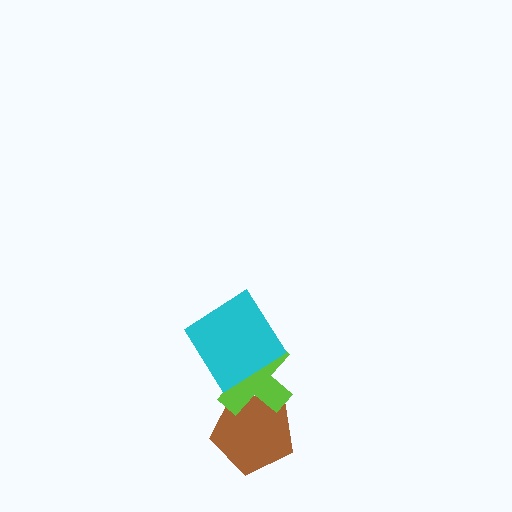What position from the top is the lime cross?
The lime cross is 2nd from the top.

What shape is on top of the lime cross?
The cyan diamond is on top of the lime cross.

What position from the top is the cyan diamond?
The cyan diamond is 1st from the top.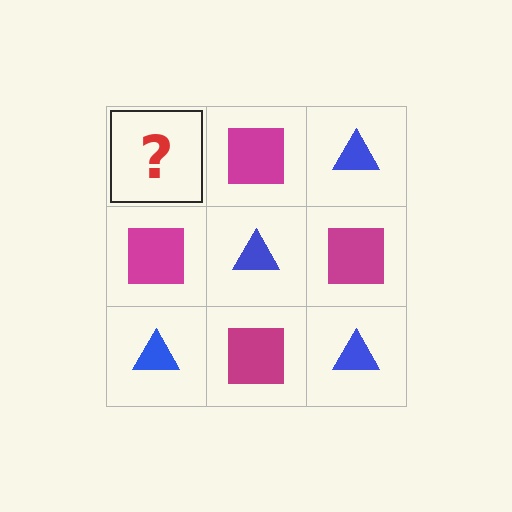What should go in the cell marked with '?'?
The missing cell should contain a blue triangle.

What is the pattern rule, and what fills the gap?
The rule is that it alternates blue triangle and magenta square in a checkerboard pattern. The gap should be filled with a blue triangle.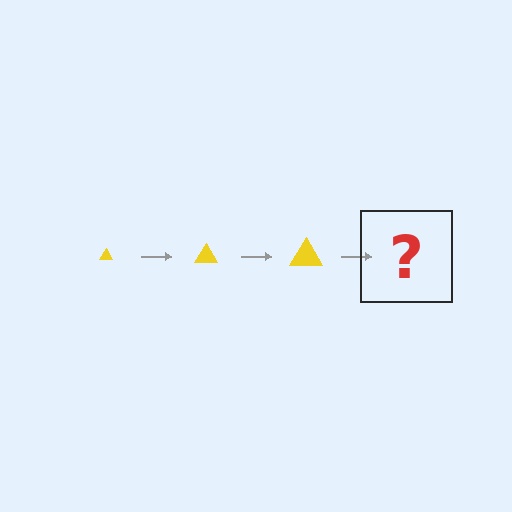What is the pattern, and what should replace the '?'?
The pattern is that the triangle gets progressively larger each step. The '?' should be a yellow triangle, larger than the previous one.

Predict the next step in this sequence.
The next step is a yellow triangle, larger than the previous one.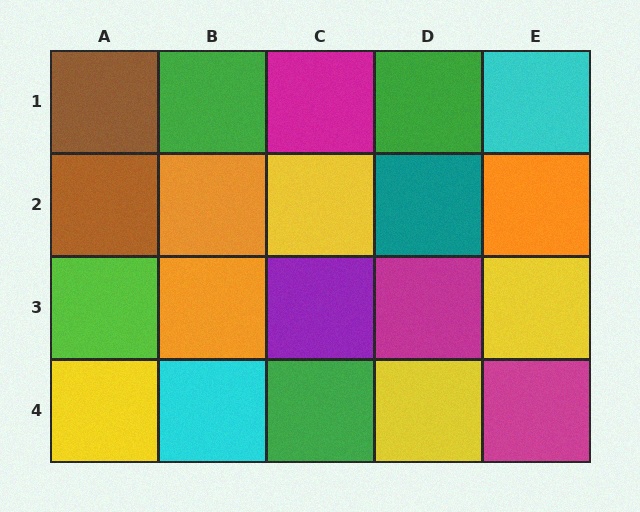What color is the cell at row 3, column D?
Magenta.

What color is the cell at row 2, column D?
Teal.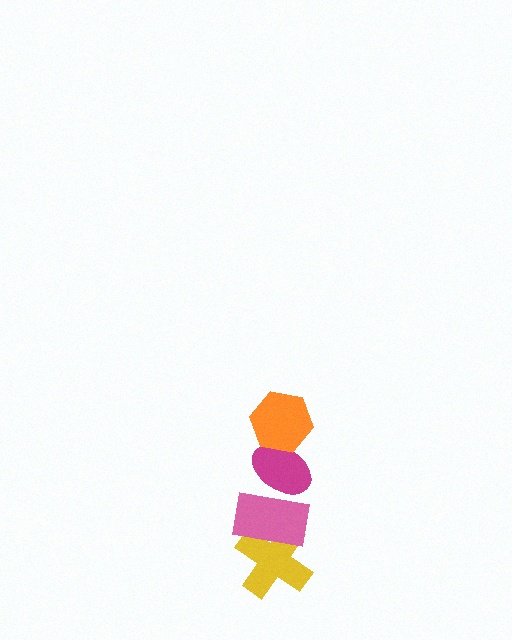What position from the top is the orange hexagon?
The orange hexagon is 1st from the top.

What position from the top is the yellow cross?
The yellow cross is 4th from the top.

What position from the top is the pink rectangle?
The pink rectangle is 3rd from the top.